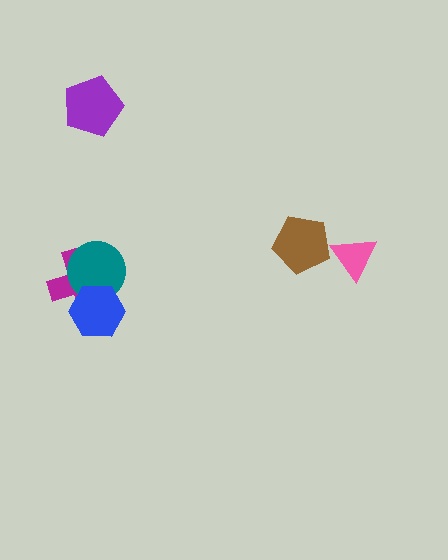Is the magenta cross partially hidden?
Yes, it is partially covered by another shape.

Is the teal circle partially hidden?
Yes, it is partially covered by another shape.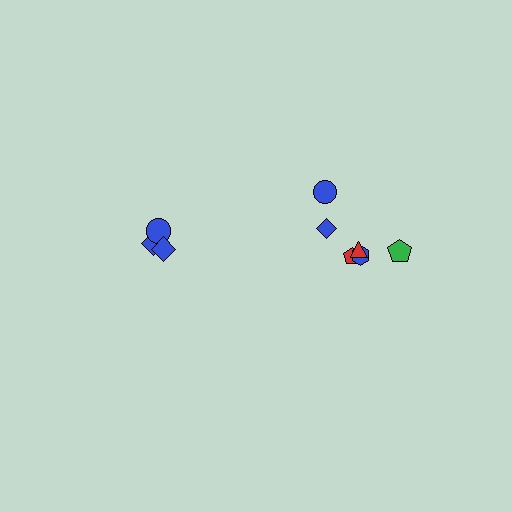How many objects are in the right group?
There are 6 objects.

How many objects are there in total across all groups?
There are 10 objects.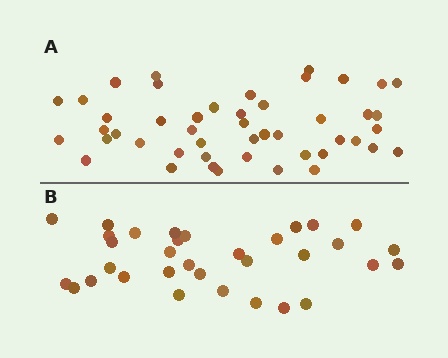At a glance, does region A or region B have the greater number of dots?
Region A (the top region) has more dots.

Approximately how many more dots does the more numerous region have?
Region A has approximately 15 more dots than region B.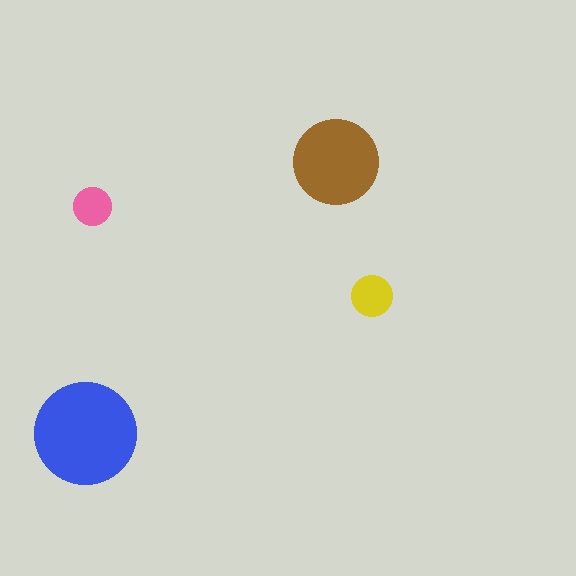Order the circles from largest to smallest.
the blue one, the brown one, the yellow one, the pink one.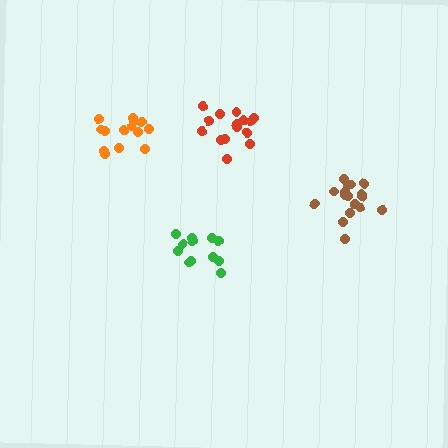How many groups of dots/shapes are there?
There are 4 groups.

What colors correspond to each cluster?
The clusters are colored: green, red, orange, brown.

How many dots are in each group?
Group 1: 12 dots, Group 2: 15 dots, Group 3: 14 dots, Group 4: 17 dots (58 total).